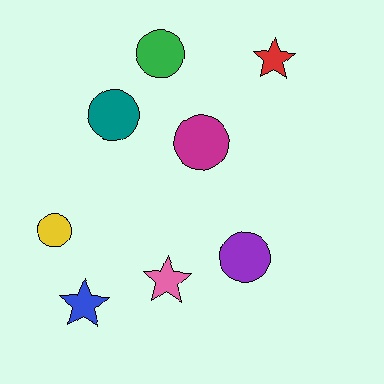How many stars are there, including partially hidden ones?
There are 3 stars.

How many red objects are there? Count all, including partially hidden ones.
There is 1 red object.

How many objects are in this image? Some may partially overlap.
There are 8 objects.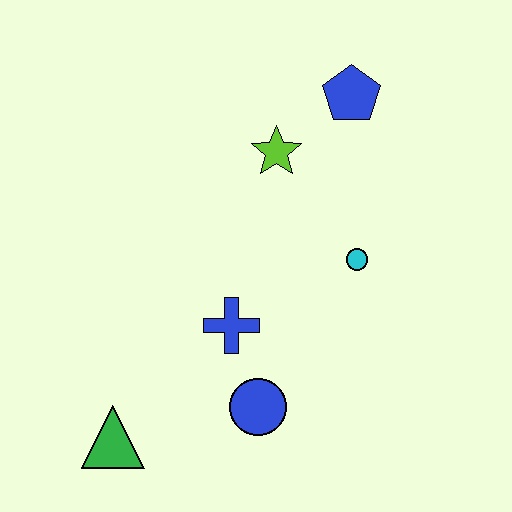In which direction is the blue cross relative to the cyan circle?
The blue cross is to the left of the cyan circle.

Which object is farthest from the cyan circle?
The green triangle is farthest from the cyan circle.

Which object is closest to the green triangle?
The blue circle is closest to the green triangle.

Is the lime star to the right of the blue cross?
Yes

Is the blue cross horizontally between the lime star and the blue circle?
No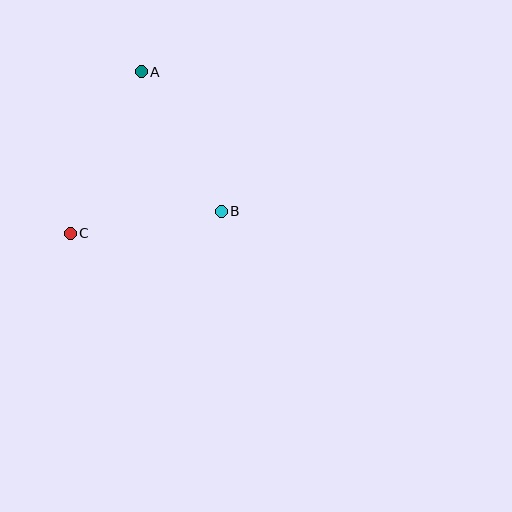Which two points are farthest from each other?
Points A and C are farthest from each other.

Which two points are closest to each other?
Points B and C are closest to each other.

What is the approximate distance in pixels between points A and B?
The distance between A and B is approximately 161 pixels.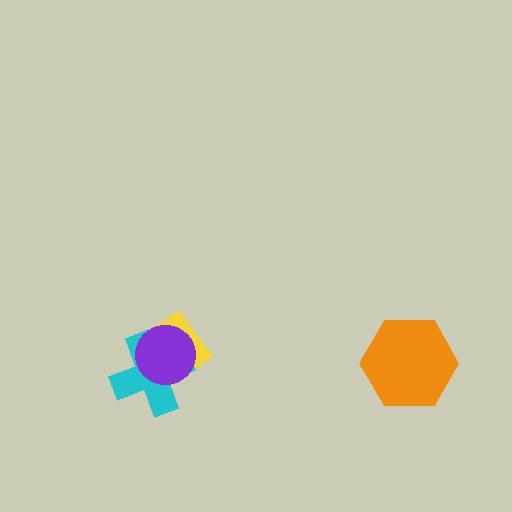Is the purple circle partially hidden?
No, no other shape covers it.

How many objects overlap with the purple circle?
2 objects overlap with the purple circle.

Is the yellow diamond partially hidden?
Yes, it is partially covered by another shape.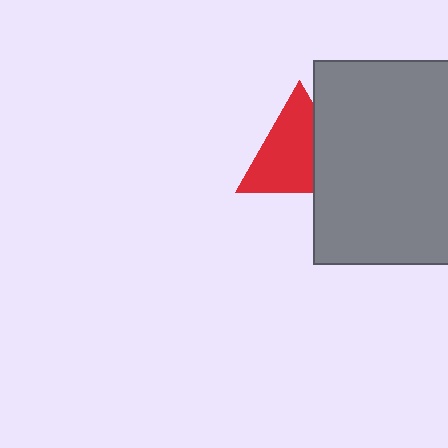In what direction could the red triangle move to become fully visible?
The red triangle could move left. That would shift it out from behind the gray rectangle entirely.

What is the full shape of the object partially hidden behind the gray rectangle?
The partially hidden object is a red triangle.